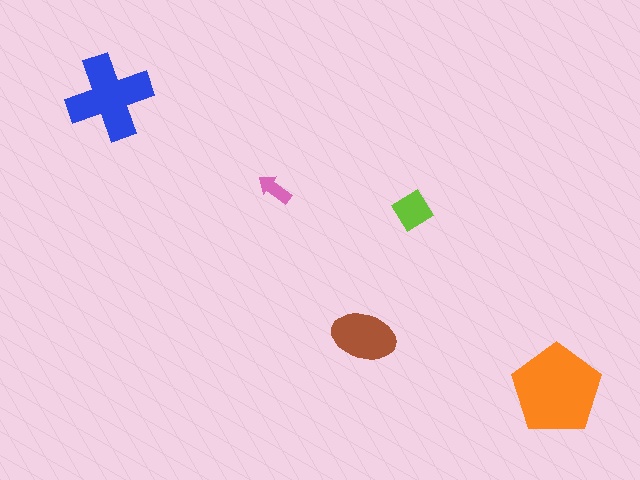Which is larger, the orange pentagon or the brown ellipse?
The orange pentagon.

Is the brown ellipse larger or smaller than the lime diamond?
Larger.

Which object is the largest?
The orange pentagon.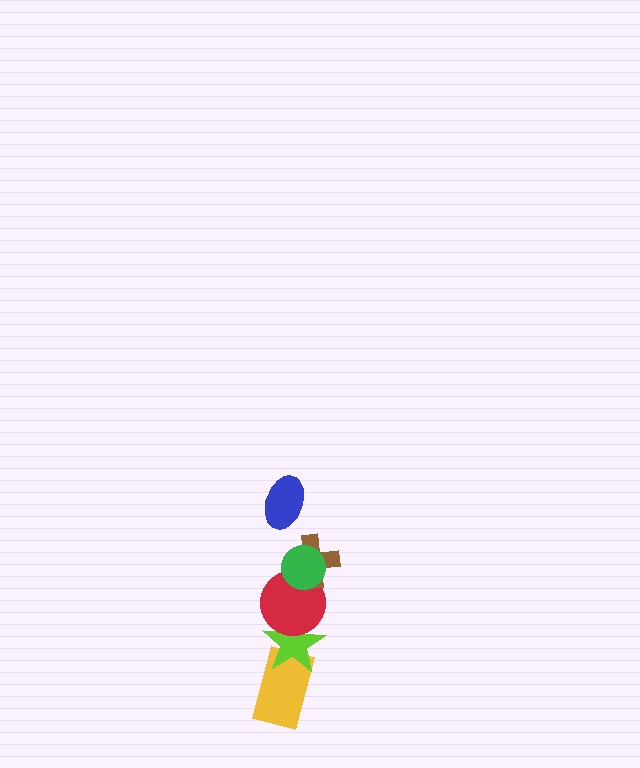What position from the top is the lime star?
The lime star is 5th from the top.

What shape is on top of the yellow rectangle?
The lime star is on top of the yellow rectangle.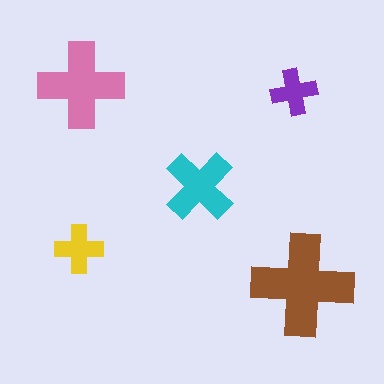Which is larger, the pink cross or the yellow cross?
The pink one.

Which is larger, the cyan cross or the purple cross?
The cyan one.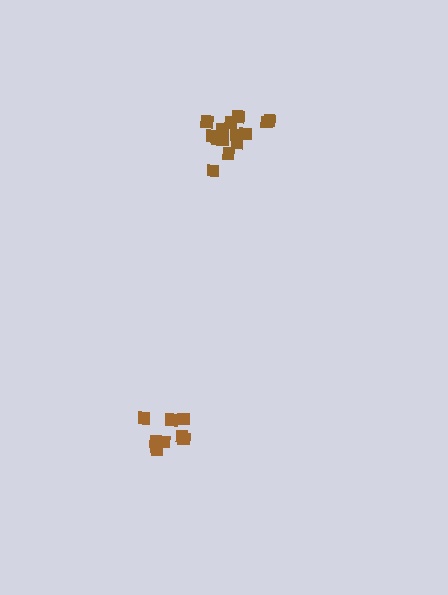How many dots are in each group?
Group 1: 9 dots, Group 2: 14 dots (23 total).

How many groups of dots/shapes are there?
There are 2 groups.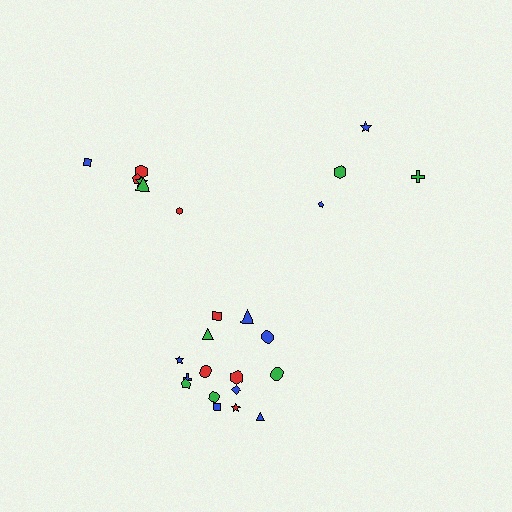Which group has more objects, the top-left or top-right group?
The top-left group.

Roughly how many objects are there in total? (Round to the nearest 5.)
Roughly 25 objects in total.